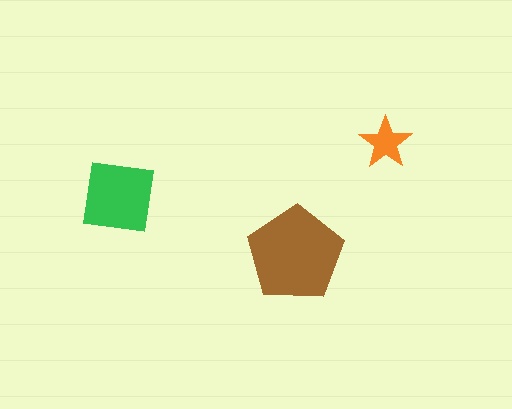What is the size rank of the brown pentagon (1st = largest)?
1st.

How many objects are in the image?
There are 3 objects in the image.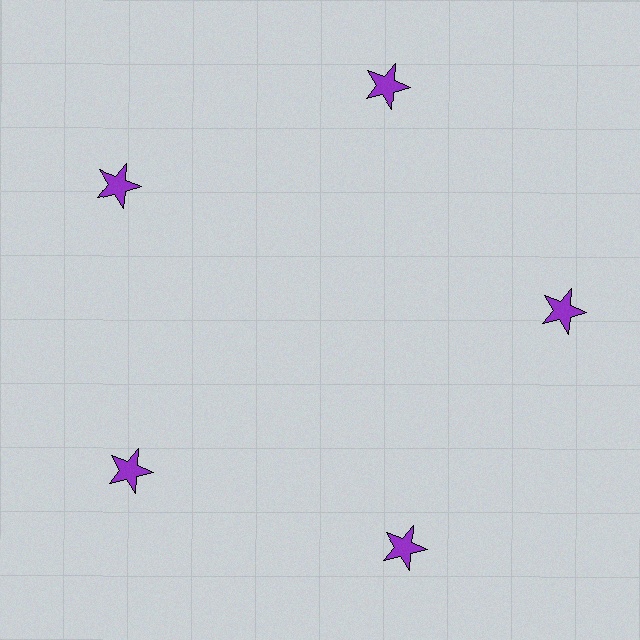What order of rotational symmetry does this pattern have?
This pattern has 5-fold rotational symmetry.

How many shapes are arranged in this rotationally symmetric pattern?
There are 5 shapes, arranged in 5 groups of 1.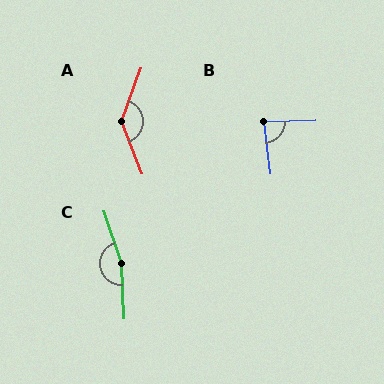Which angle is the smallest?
B, at approximately 84 degrees.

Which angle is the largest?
C, at approximately 163 degrees.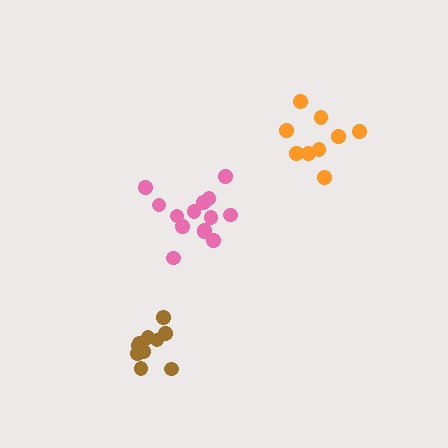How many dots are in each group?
Group 1: 14 dots, Group 2: 9 dots, Group 3: 10 dots (33 total).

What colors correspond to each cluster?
The clusters are colored: pink, orange, brown.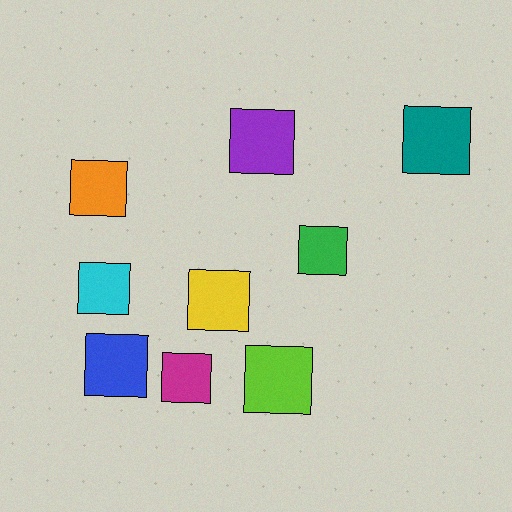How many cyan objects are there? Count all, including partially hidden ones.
There is 1 cyan object.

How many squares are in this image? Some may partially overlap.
There are 9 squares.